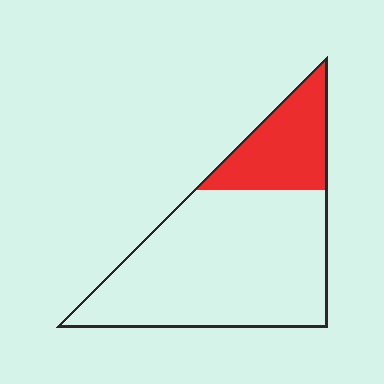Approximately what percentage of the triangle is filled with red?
Approximately 25%.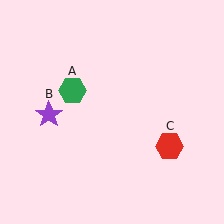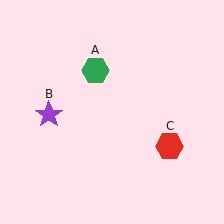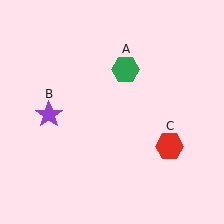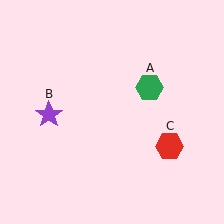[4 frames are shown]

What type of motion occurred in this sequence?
The green hexagon (object A) rotated clockwise around the center of the scene.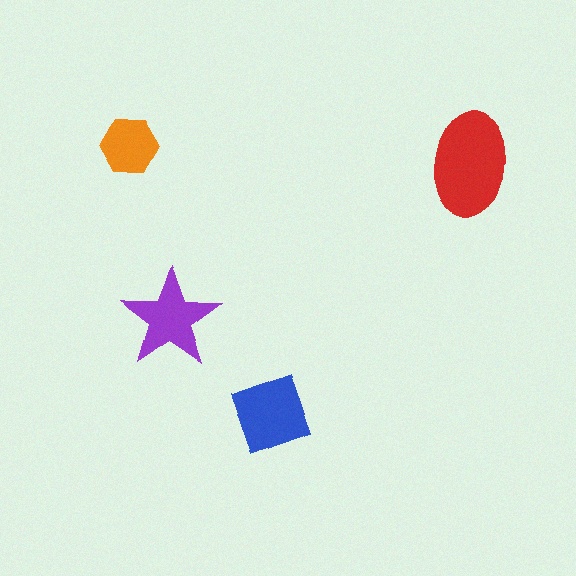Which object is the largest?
The red ellipse.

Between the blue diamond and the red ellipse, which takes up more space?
The red ellipse.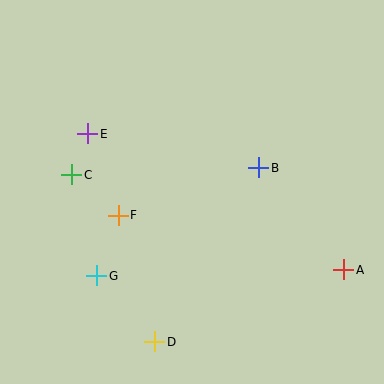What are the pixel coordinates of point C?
Point C is at (72, 175).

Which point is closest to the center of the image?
Point B at (259, 168) is closest to the center.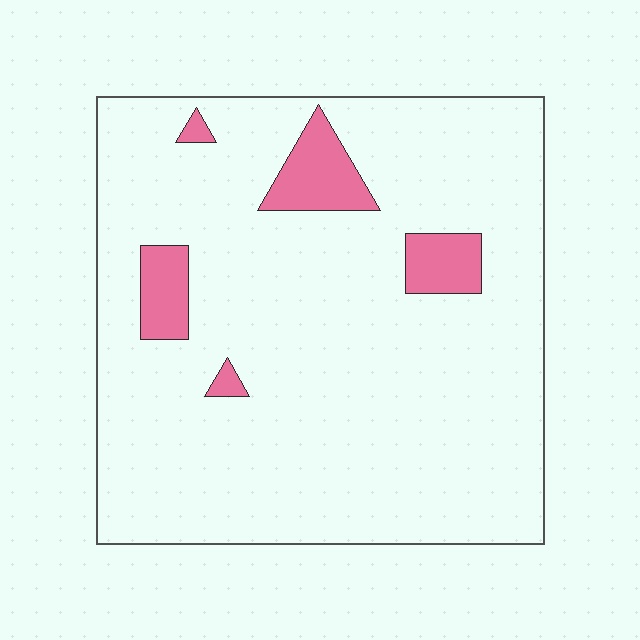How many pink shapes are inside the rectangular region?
5.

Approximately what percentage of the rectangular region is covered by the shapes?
Approximately 10%.